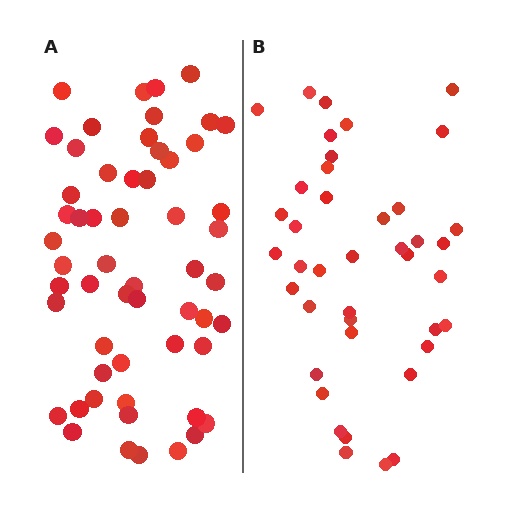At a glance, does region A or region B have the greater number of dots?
Region A (the left region) has more dots.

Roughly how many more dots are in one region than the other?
Region A has approximately 15 more dots than region B.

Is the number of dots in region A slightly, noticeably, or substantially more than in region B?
Region A has noticeably more, but not dramatically so. The ratio is roughly 1.4 to 1.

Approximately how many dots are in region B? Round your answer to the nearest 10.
About 40 dots. (The exact count is 41, which rounds to 40.)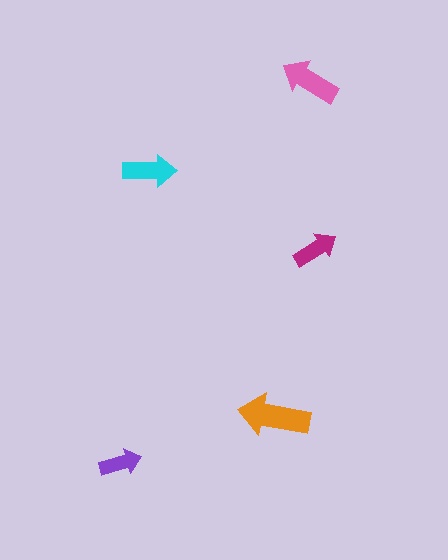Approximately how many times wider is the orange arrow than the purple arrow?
About 1.5 times wider.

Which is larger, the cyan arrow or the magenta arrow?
The cyan one.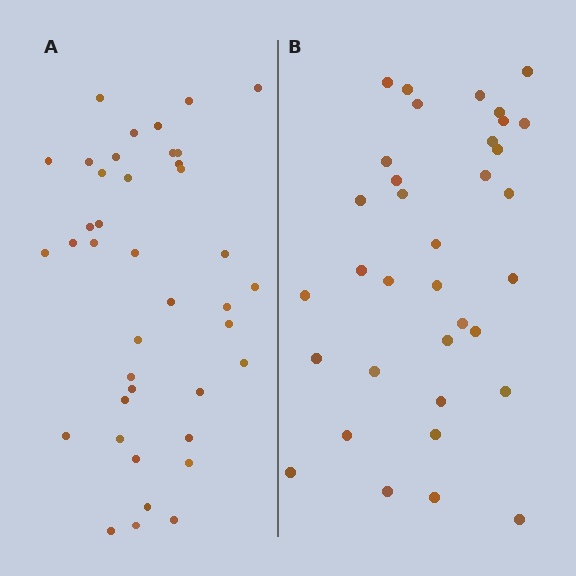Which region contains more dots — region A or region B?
Region A (the left region) has more dots.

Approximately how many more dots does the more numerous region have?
Region A has about 5 more dots than region B.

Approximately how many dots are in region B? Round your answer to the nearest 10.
About 40 dots. (The exact count is 35, which rounds to 40.)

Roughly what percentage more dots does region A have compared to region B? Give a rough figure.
About 15% more.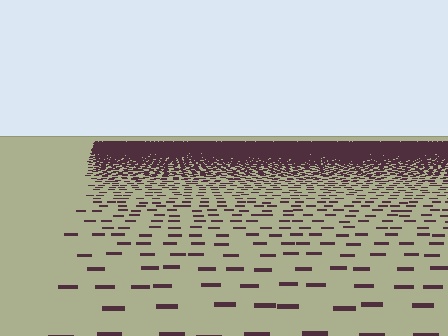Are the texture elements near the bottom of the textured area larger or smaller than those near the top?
Larger. Near the bottom, elements are closer to the viewer and appear at a bigger on-screen size.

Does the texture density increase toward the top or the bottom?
Density increases toward the top.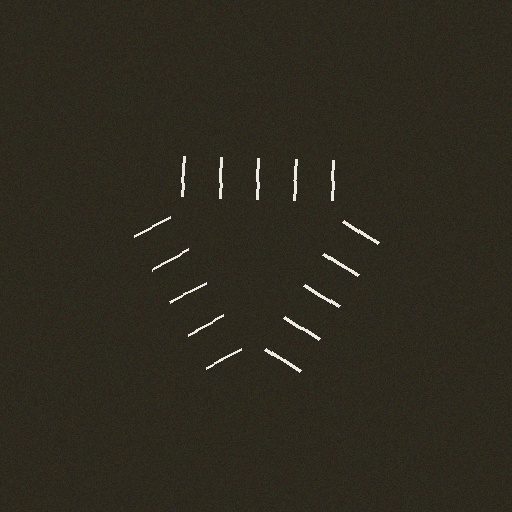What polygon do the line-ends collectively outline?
An illusory triangle — the line segments terminate on its edges but no continuous stroke is drawn.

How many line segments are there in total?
15 — 5 along each of the 3 edges.